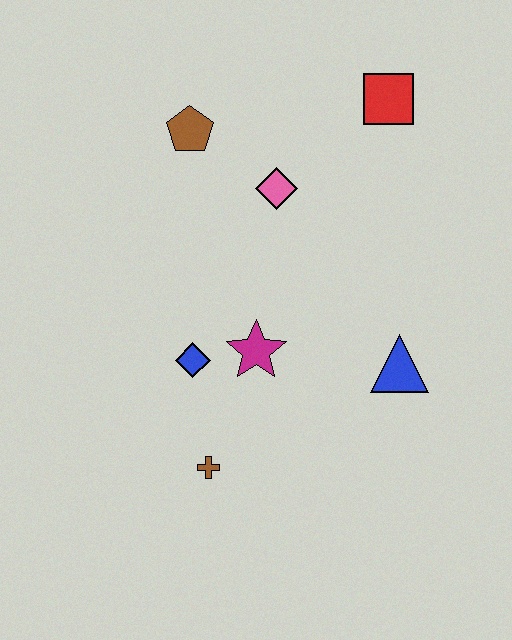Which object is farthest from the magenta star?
The red square is farthest from the magenta star.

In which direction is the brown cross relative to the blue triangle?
The brown cross is to the left of the blue triangle.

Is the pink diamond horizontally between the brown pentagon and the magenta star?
No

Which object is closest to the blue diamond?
The magenta star is closest to the blue diamond.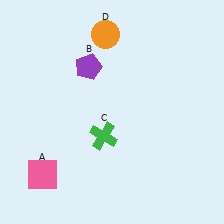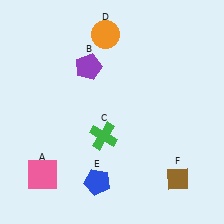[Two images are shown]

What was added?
A blue pentagon (E), a brown diamond (F) were added in Image 2.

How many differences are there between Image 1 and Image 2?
There are 2 differences between the two images.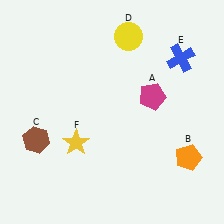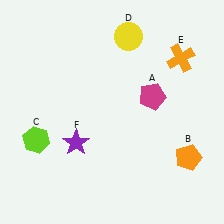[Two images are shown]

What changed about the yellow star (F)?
In Image 1, F is yellow. In Image 2, it changed to purple.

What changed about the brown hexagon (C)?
In Image 1, C is brown. In Image 2, it changed to lime.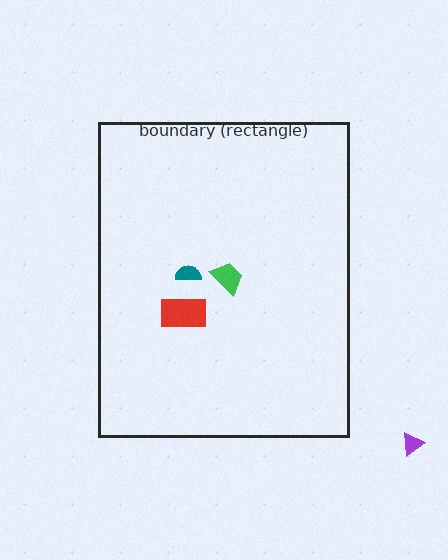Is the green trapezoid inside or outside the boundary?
Inside.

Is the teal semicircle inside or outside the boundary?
Inside.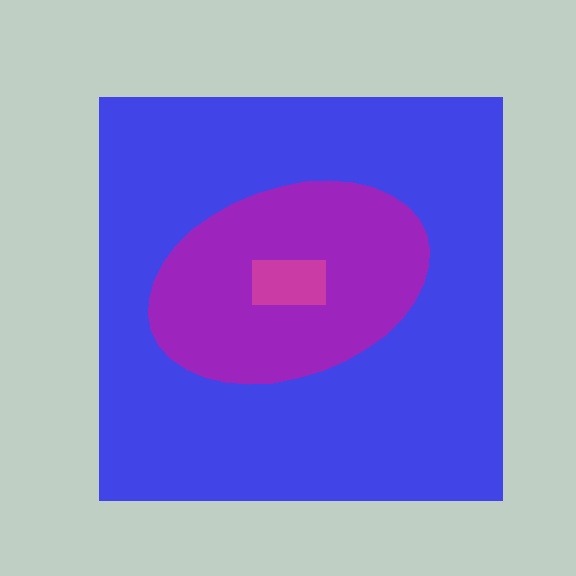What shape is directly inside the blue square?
The purple ellipse.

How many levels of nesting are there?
3.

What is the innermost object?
The magenta rectangle.